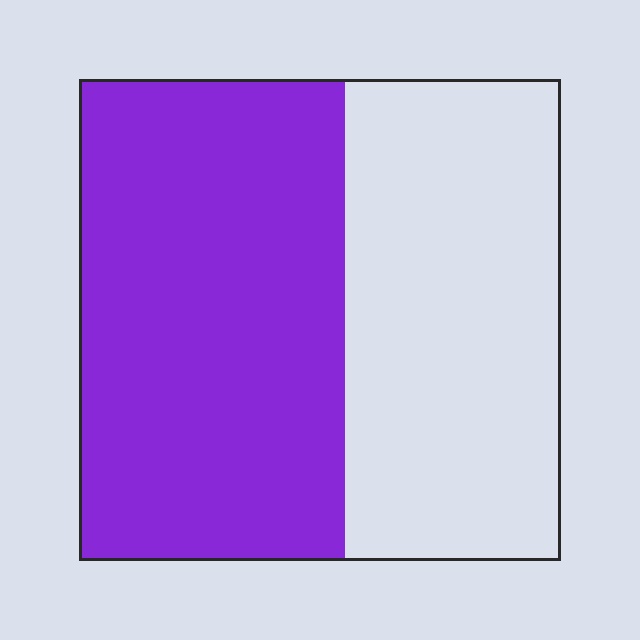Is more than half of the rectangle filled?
Yes.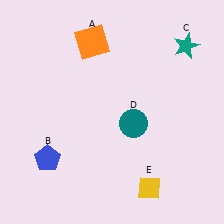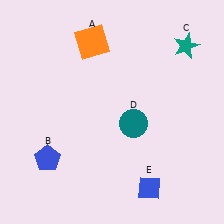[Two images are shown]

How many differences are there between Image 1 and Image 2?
There is 1 difference between the two images.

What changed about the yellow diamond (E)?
In Image 1, E is yellow. In Image 2, it changed to blue.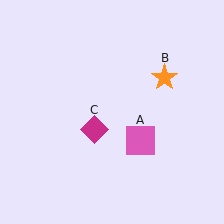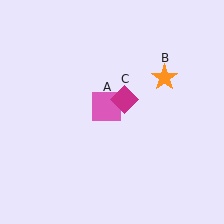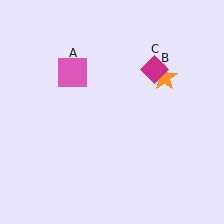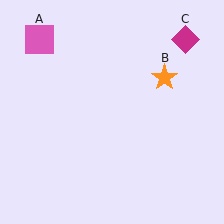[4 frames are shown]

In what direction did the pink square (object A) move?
The pink square (object A) moved up and to the left.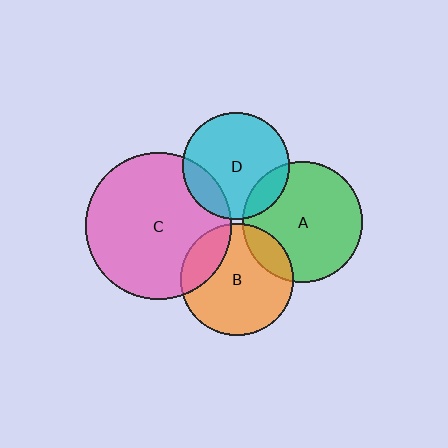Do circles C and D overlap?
Yes.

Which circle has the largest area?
Circle C (pink).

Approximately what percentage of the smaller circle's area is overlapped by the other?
Approximately 20%.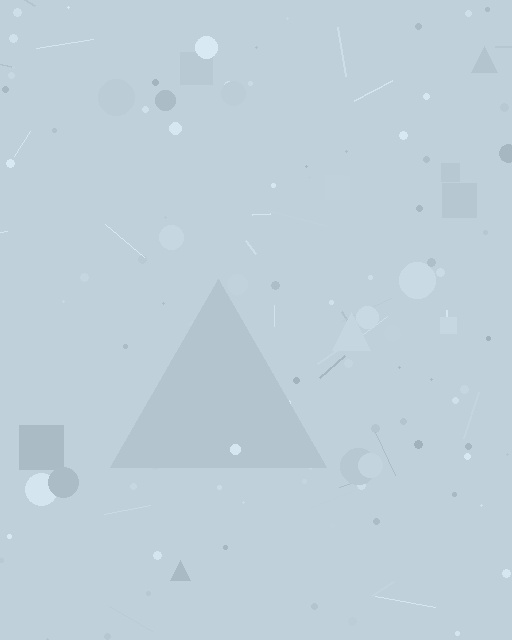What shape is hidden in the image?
A triangle is hidden in the image.